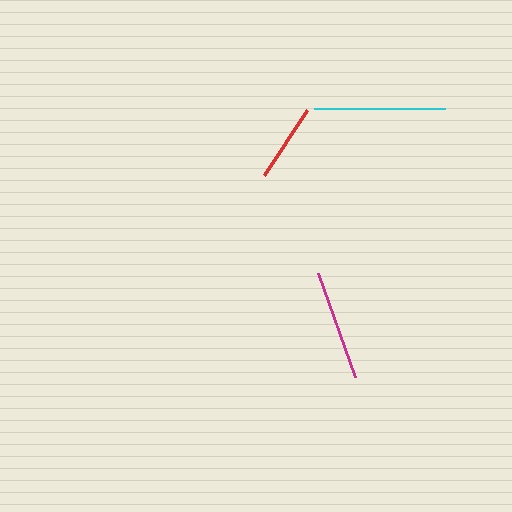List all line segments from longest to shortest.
From longest to shortest: cyan, magenta, red.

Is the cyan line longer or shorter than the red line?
The cyan line is longer than the red line.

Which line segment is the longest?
The cyan line is the longest at approximately 131 pixels.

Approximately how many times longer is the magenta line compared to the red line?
The magenta line is approximately 1.4 times the length of the red line.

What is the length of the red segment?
The red segment is approximately 78 pixels long.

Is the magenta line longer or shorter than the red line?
The magenta line is longer than the red line.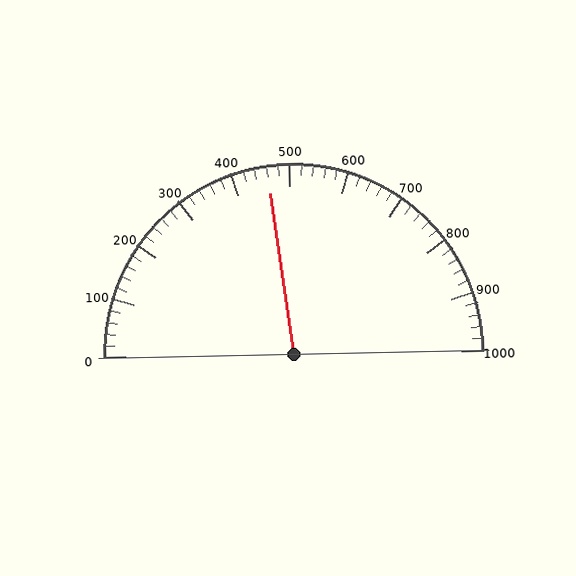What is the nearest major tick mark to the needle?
The nearest major tick mark is 500.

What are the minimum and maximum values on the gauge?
The gauge ranges from 0 to 1000.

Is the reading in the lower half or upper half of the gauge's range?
The reading is in the lower half of the range (0 to 1000).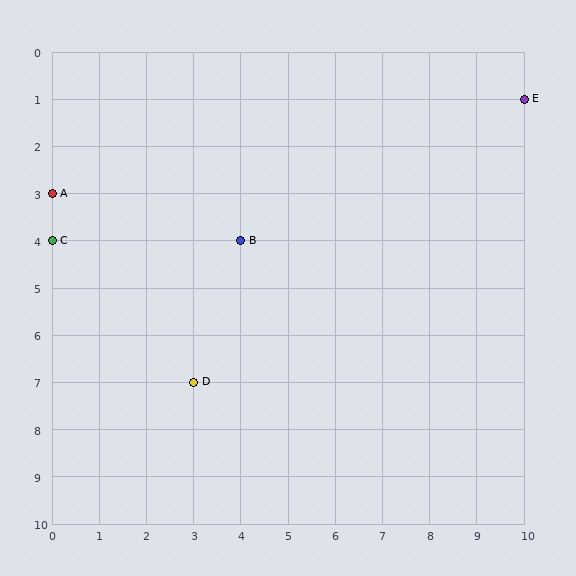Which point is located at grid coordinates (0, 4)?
Point C is at (0, 4).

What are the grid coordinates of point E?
Point E is at grid coordinates (10, 1).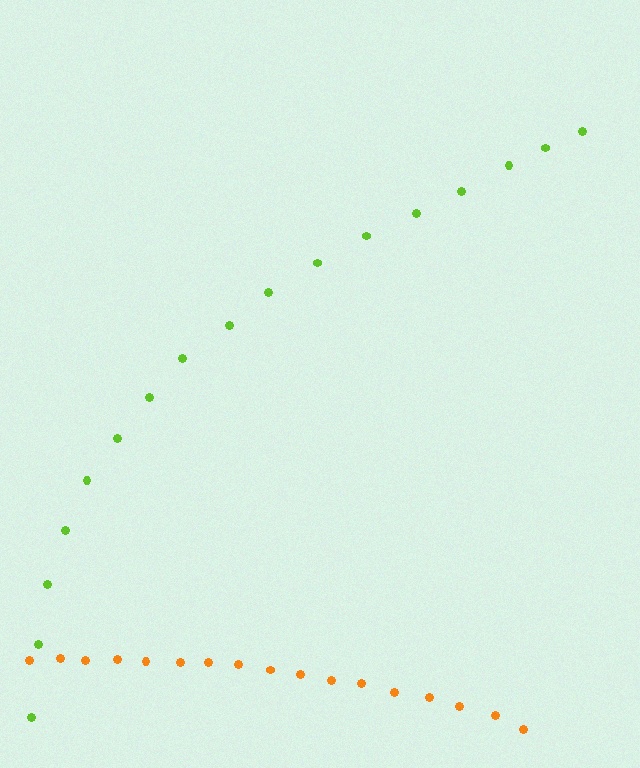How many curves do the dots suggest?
There are 2 distinct paths.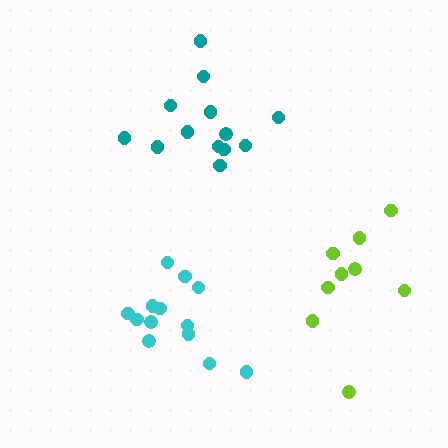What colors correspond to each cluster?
The clusters are colored: cyan, lime, teal.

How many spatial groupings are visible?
There are 3 spatial groupings.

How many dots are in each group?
Group 1: 13 dots, Group 2: 9 dots, Group 3: 13 dots (35 total).